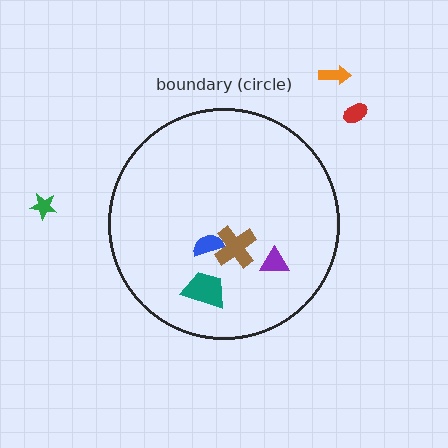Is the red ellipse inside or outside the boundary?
Outside.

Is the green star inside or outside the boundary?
Outside.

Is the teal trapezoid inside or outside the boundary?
Inside.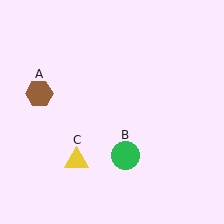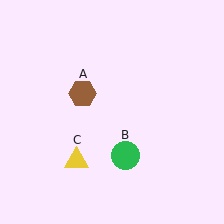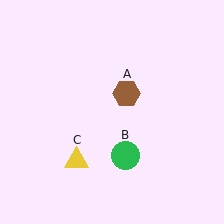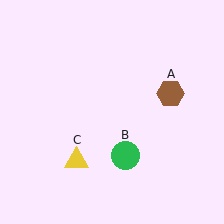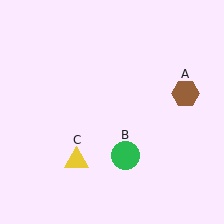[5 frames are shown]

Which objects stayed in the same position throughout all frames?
Green circle (object B) and yellow triangle (object C) remained stationary.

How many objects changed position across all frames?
1 object changed position: brown hexagon (object A).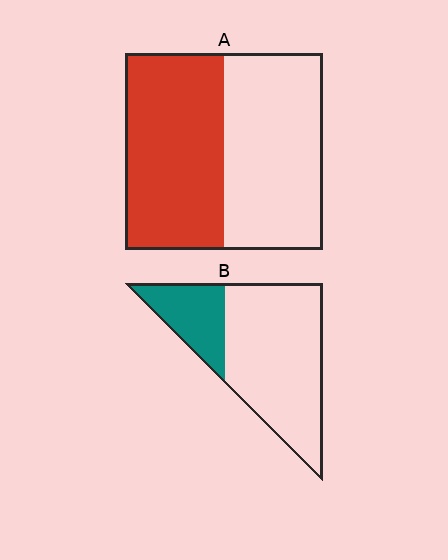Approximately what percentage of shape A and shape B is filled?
A is approximately 50% and B is approximately 25%.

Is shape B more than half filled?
No.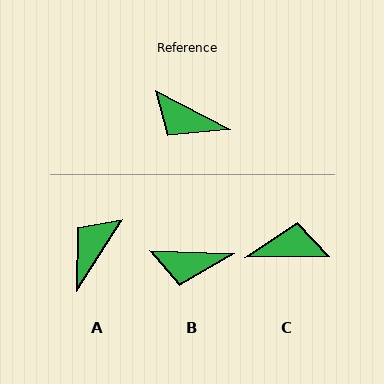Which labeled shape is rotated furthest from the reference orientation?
C, about 151 degrees away.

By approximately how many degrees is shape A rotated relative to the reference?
Approximately 96 degrees clockwise.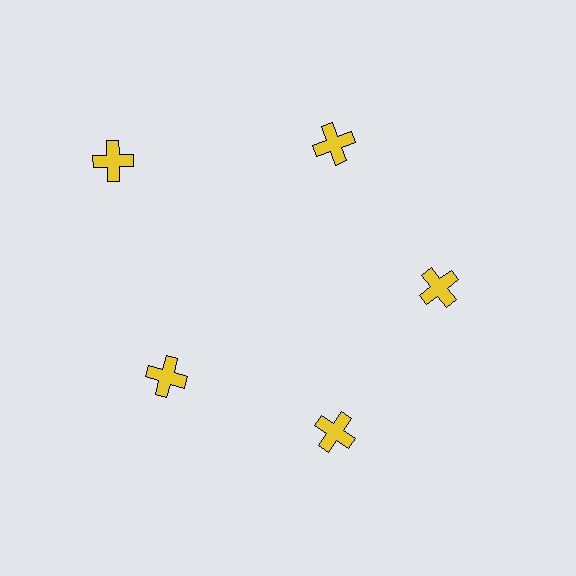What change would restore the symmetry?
The symmetry would be restored by moving it inward, back onto the ring so that all 5 crosses sit at equal angles and equal distance from the center.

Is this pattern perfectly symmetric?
No. The 5 yellow crosses are arranged in a ring, but one element near the 10 o'clock position is pushed outward from the center, breaking the 5-fold rotational symmetry.